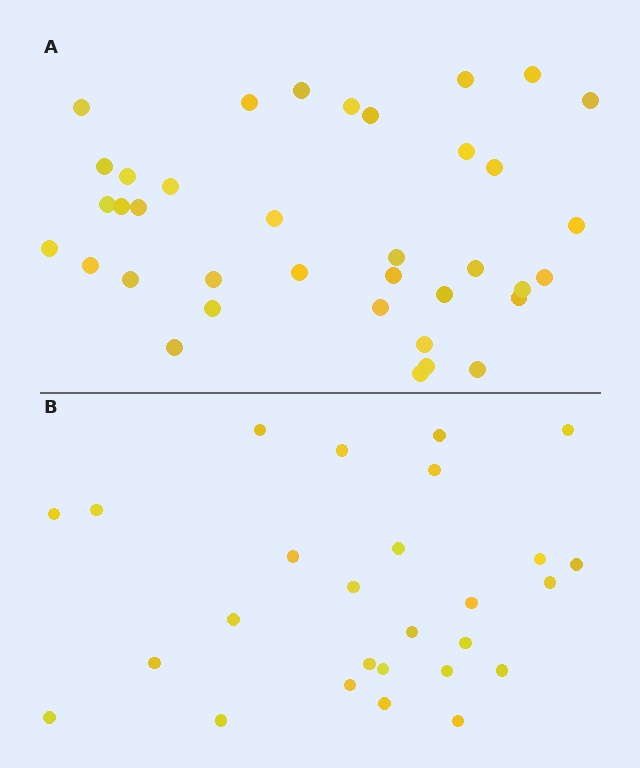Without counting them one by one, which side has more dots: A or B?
Region A (the top region) has more dots.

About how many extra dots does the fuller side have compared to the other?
Region A has roughly 10 or so more dots than region B.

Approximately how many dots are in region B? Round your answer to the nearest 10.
About 30 dots. (The exact count is 27, which rounds to 30.)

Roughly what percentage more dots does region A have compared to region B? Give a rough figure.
About 35% more.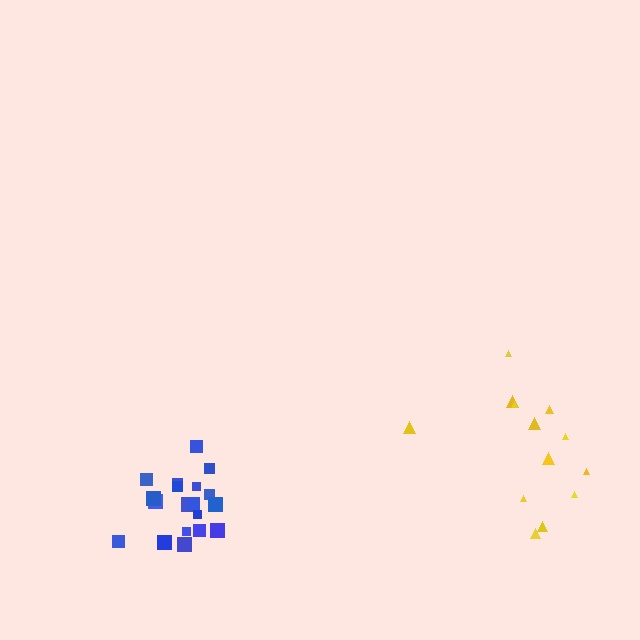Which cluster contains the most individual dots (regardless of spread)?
Blue (19).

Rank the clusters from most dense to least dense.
blue, yellow.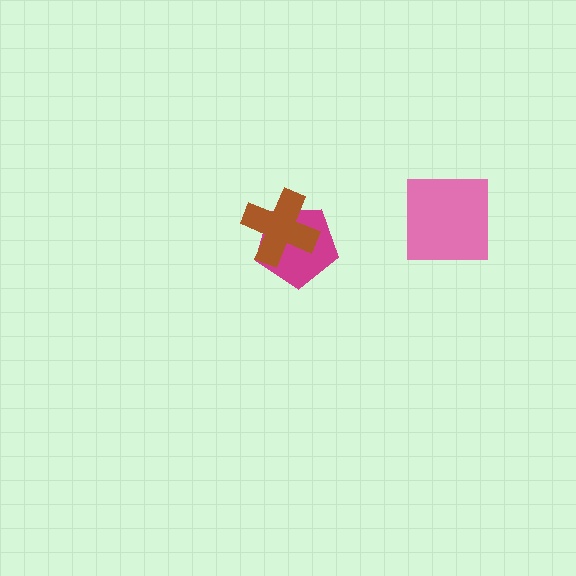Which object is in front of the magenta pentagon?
The brown cross is in front of the magenta pentagon.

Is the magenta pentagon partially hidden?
Yes, it is partially covered by another shape.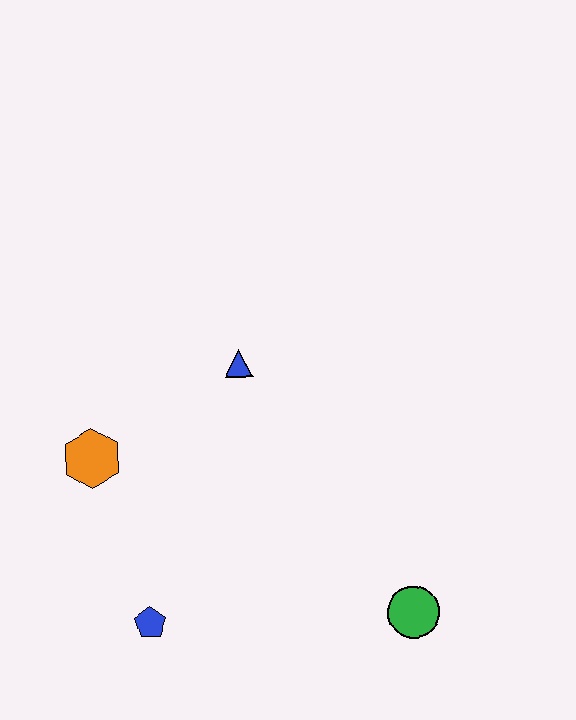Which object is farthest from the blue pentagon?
The blue triangle is farthest from the blue pentagon.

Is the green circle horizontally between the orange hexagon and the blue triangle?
No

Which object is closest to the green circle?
The blue pentagon is closest to the green circle.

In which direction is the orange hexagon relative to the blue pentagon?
The orange hexagon is above the blue pentagon.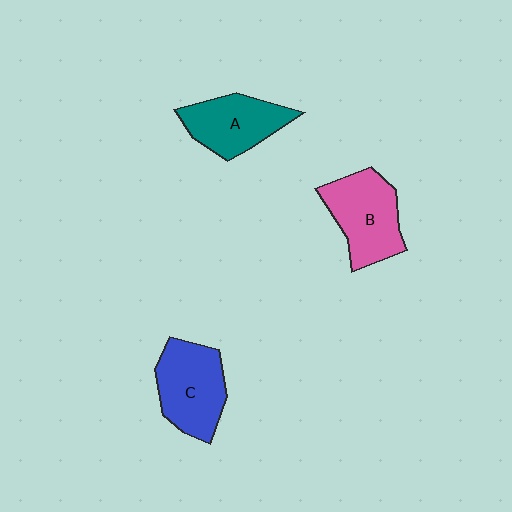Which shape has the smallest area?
Shape A (teal).